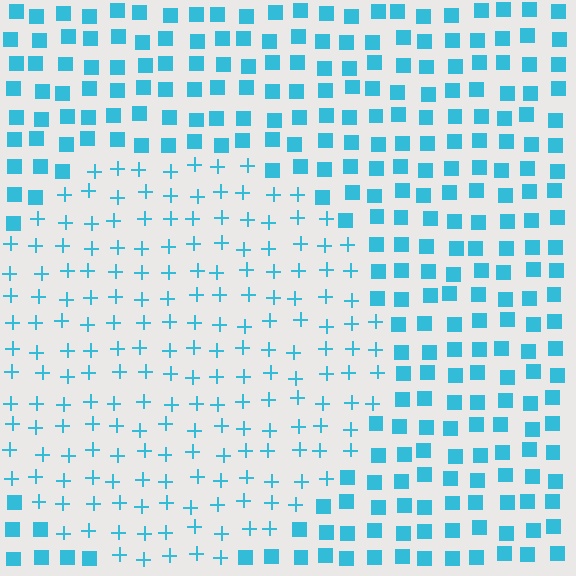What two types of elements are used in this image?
The image uses plus signs inside the circle region and squares outside it.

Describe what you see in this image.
The image is filled with small cyan elements arranged in a uniform grid. A circle-shaped region contains plus signs, while the surrounding area contains squares. The boundary is defined purely by the change in element shape.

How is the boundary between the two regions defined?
The boundary is defined by a change in element shape: plus signs inside vs. squares outside. All elements share the same color and spacing.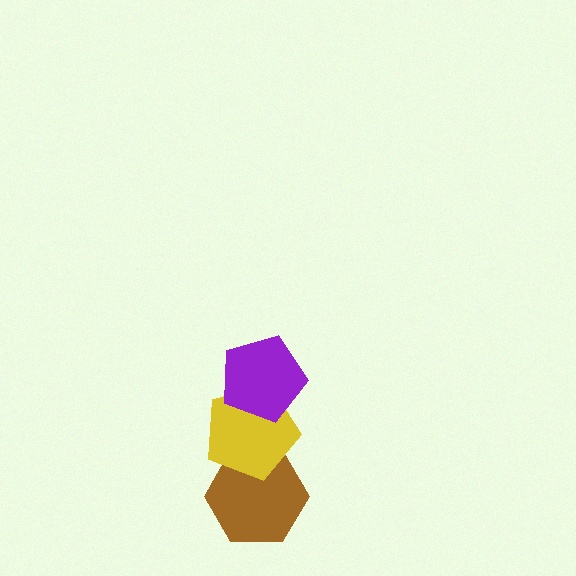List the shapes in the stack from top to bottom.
From top to bottom: the purple pentagon, the yellow pentagon, the brown hexagon.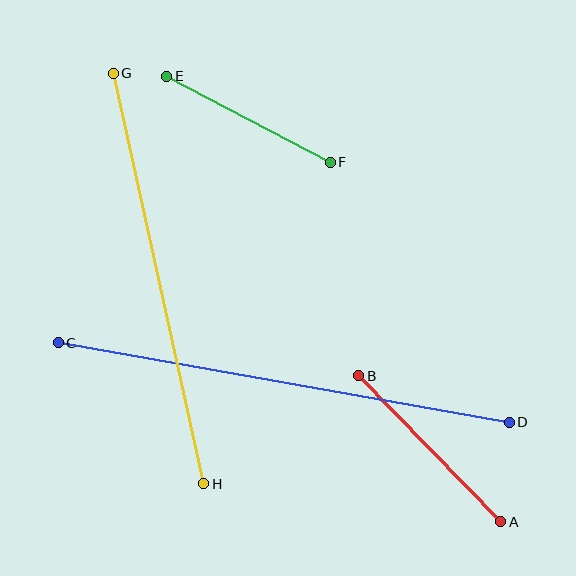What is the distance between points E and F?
The distance is approximately 185 pixels.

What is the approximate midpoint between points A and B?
The midpoint is at approximately (430, 449) pixels.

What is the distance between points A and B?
The distance is approximately 204 pixels.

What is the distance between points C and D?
The distance is approximately 458 pixels.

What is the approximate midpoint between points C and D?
The midpoint is at approximately (284, 383) pixels.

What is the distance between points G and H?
The distance is approximately 420 pixels.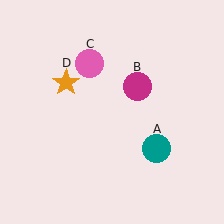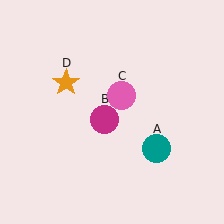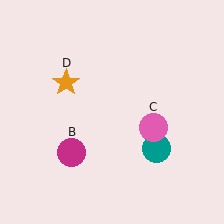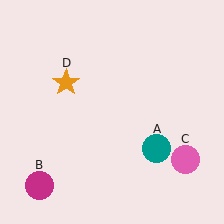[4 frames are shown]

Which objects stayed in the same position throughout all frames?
Teal circle (object A) and orange star (object D) remained stationary.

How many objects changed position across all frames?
2 objects changed position: magenta circle (object B), pink circle (object C).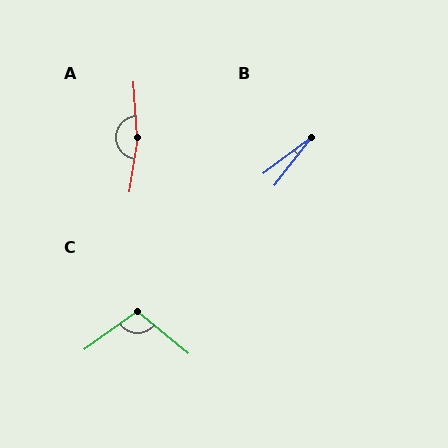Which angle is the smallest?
B, at approximately 16 degrees.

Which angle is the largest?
A, at approximately 168 degrees.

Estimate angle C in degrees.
Approximately 106 degrees.